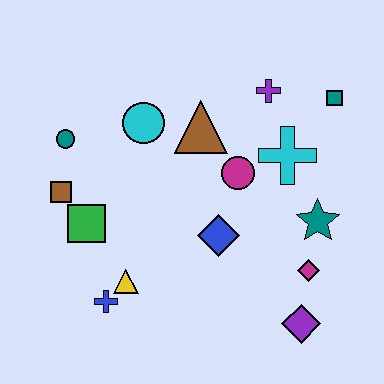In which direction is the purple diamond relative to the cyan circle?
The purple diamond is below the cyan circle.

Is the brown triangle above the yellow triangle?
Yes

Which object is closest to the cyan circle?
The brown triangle is closest to the cyan circle.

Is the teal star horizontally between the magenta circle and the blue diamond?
No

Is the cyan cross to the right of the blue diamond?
Yes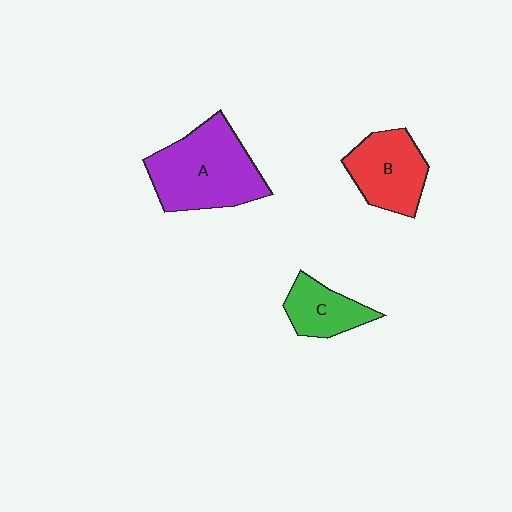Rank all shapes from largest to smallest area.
From largest to smallest: A (purple), B (red), C (green).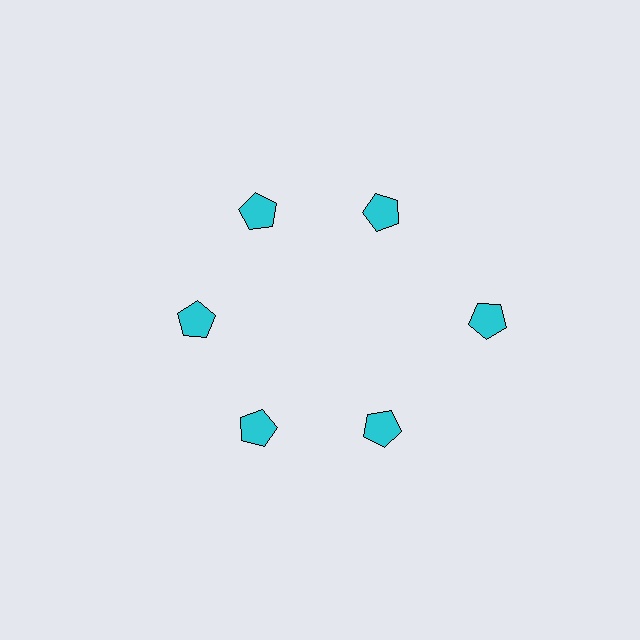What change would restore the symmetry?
The symmetry would be restored by moving it inward, back onto the ring so that all 6 pentagons sit at equal angles and equal distance from the center.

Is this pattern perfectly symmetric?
No. The 6 cyan pentagons are arranged in a ring, but one element near the 3 o'clock position is pushed outward from the center, breaking the 6-fold rotational symmetry.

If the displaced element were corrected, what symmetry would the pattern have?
It would have 6-fold rotational symmetry — the pattern would map onto itself every 60 degrees.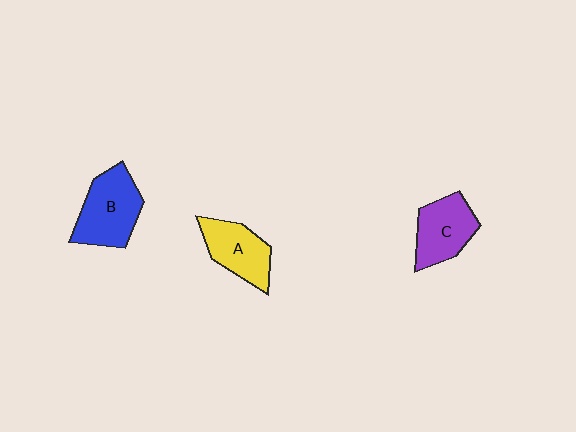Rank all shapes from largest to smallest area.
From largest to smallest: B (blue), C (purple), A (yellow).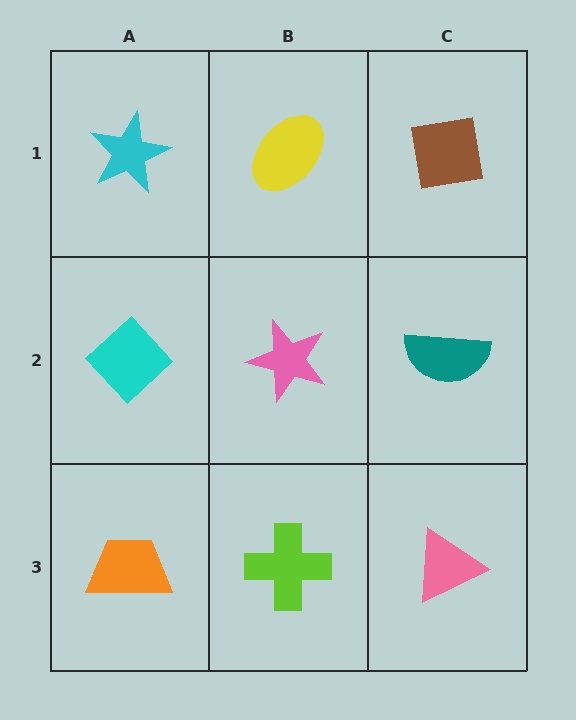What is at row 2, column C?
A teal semicircle.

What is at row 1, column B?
A yellow ellipse.